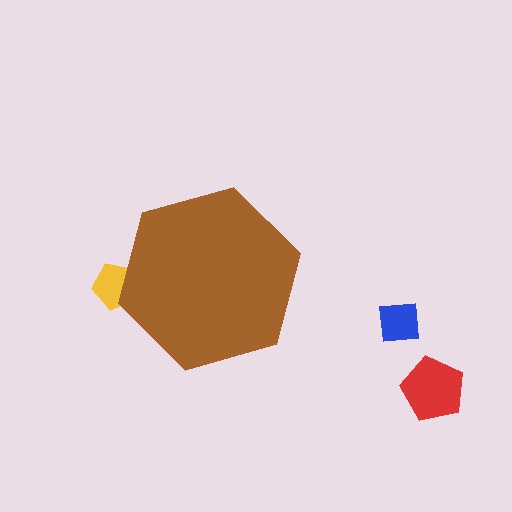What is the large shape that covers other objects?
A brown hexagon.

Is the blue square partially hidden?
No, the blue square is fully visible.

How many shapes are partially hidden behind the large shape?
1 shape is partially hidden.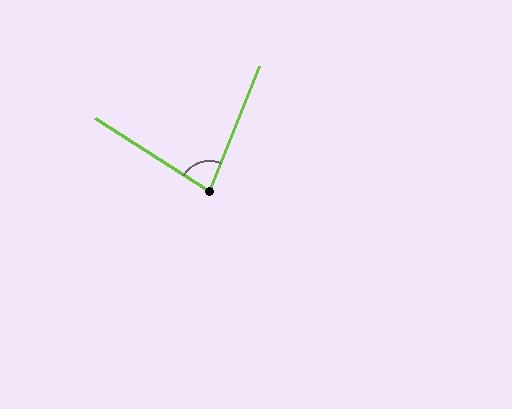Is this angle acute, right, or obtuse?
It is acute.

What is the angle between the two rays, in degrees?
Approximately 79 degrees.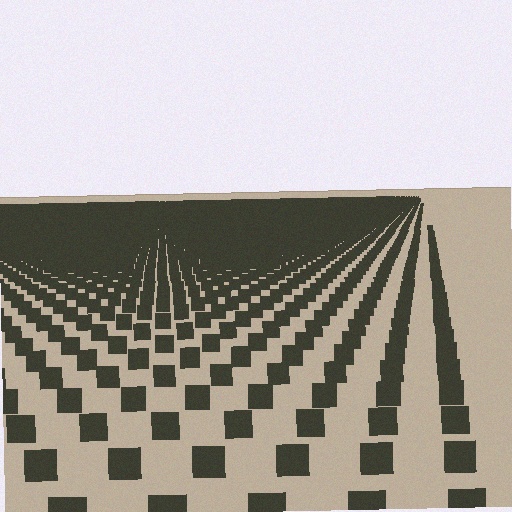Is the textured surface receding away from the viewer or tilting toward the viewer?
The surface is receding away from the viewer. Texture elements get smaller and denser toward the top.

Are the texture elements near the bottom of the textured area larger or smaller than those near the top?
Larger. Near the bottom, elements are closer to the viewer and appear at a bigger on-screen size.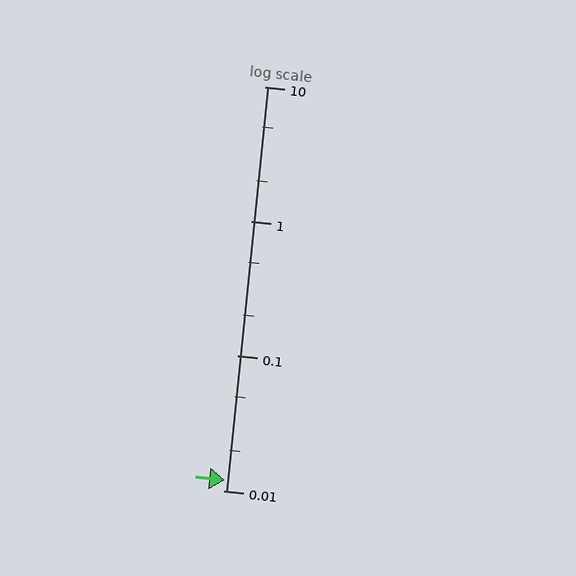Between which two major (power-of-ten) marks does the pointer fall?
The pointer is between 0.01 and 0.1.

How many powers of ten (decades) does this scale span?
The scale spans 3 decades, from 0.01 to 10.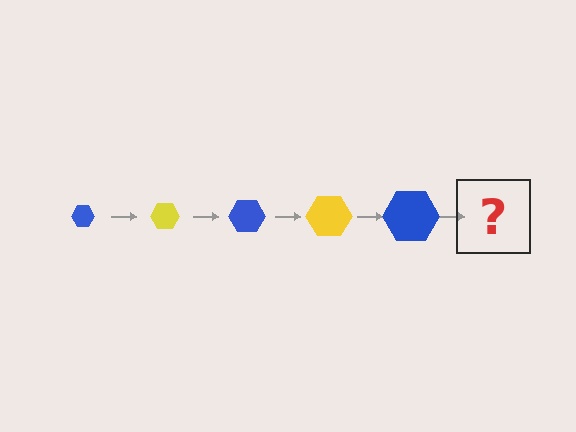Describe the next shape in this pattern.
It should be a yellow hexagon, larger than the previous one.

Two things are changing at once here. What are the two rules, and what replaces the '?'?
The two rules are that the hexagon grows larger each step and the color cycles through blue and yellow. The '?' should be a yellow hexagon, larger than the previous one.